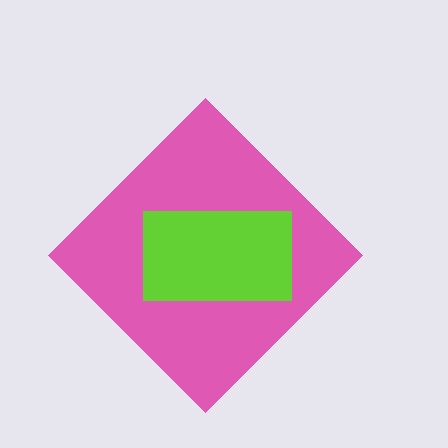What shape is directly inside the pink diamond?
The lime rectangle.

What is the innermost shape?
The lime rectangle.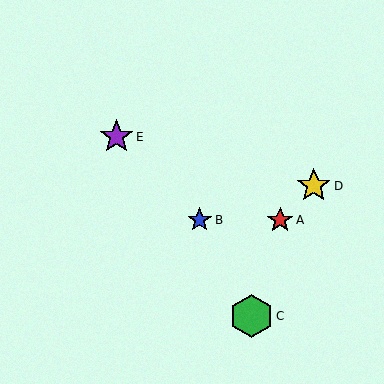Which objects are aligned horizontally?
Objects A, B are aligned horizontally.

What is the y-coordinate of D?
Object D is at y≈186.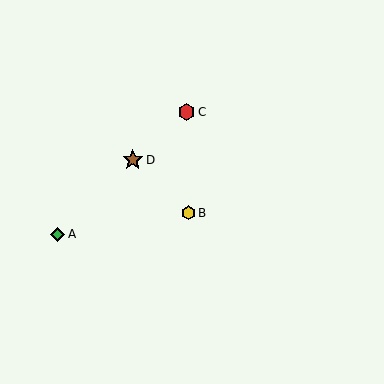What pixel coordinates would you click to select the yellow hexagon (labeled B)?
Click at (188, 213) to select the yellow hexagon B.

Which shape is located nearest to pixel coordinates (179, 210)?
The yellow hexagon (labeled B) at (188, 213) is nearest to that location.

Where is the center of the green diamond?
The center of the green diamond is at (58, 234).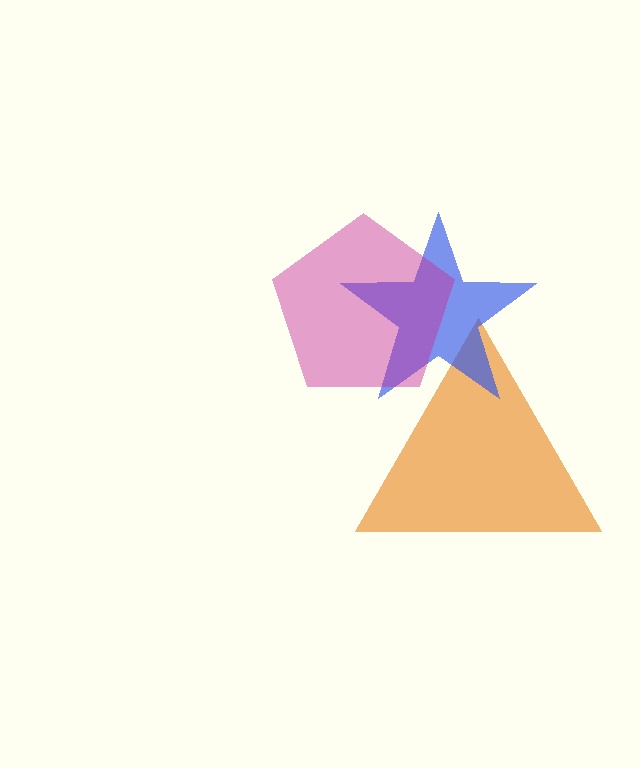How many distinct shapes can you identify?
There are 3 distinct shapes: an orange triangle, a blue star, a magenta pentagon.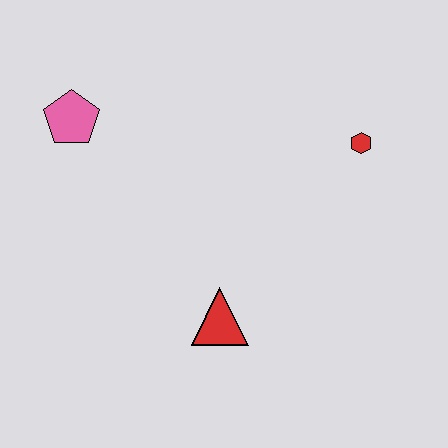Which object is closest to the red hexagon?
The red triangle is closest to the red hexagon.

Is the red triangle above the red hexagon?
No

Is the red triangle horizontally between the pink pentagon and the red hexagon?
Yes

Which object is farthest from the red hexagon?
The pink pentagon is farthest from the red hexagon.